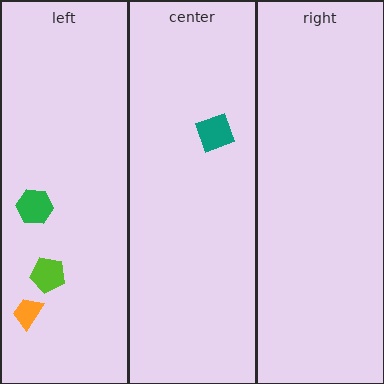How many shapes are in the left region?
3.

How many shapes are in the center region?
1.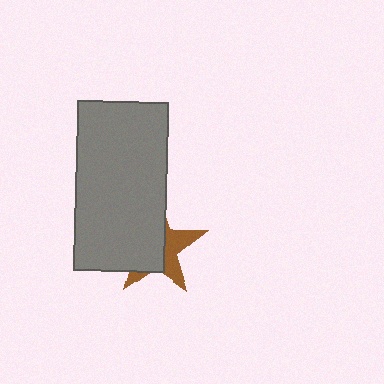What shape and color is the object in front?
The object in front is a gray rectangle.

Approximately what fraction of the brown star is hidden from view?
Roughly 62% of the brown star is hidden behind the gray rectangle.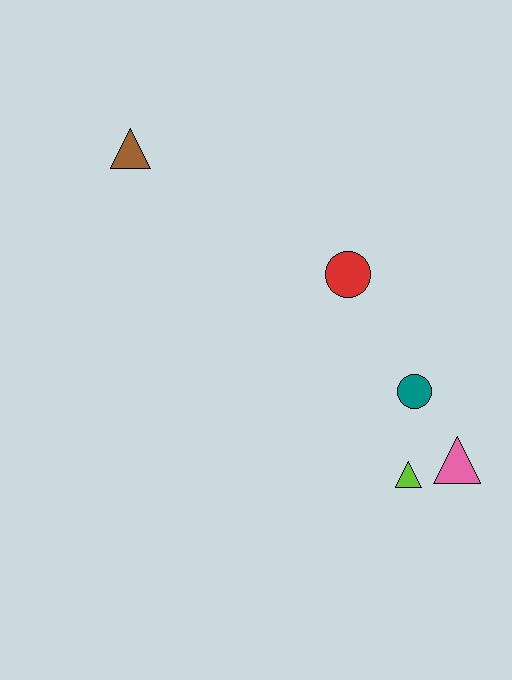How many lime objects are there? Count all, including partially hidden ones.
There is 1 lime object.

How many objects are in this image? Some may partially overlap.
There are 5 objects.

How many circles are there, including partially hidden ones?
There are 2 circles.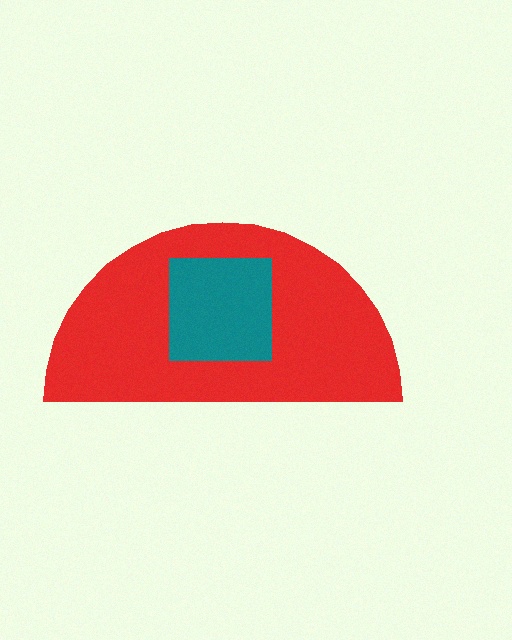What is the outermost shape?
The red semicircle.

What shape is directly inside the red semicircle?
The teal square.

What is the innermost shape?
The teal square.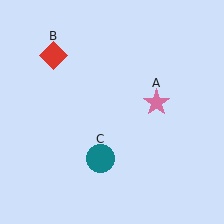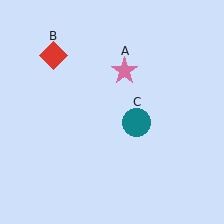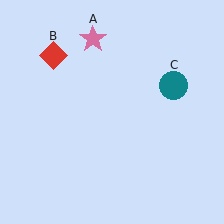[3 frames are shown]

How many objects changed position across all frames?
2 objects changed position: pink star (object A), teal circle (object C).